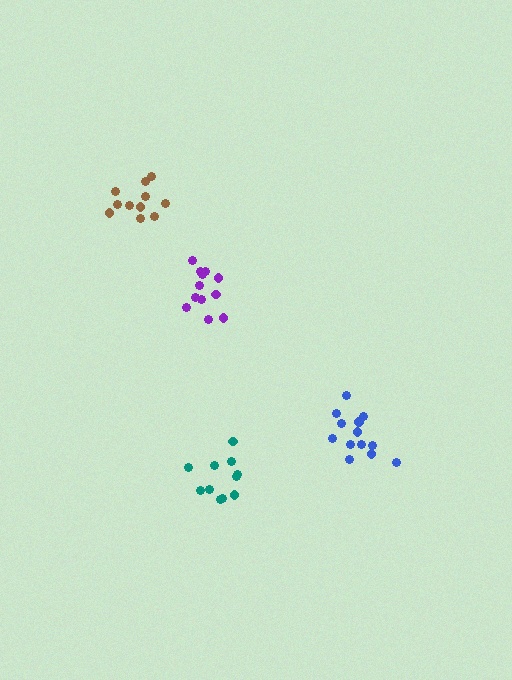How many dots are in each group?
Group 1: 12 dots, Group 2: 13 dots, Group 3: 11 dots, Group 4: 11 dots (47 total).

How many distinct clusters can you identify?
There are 4 distinct clusters.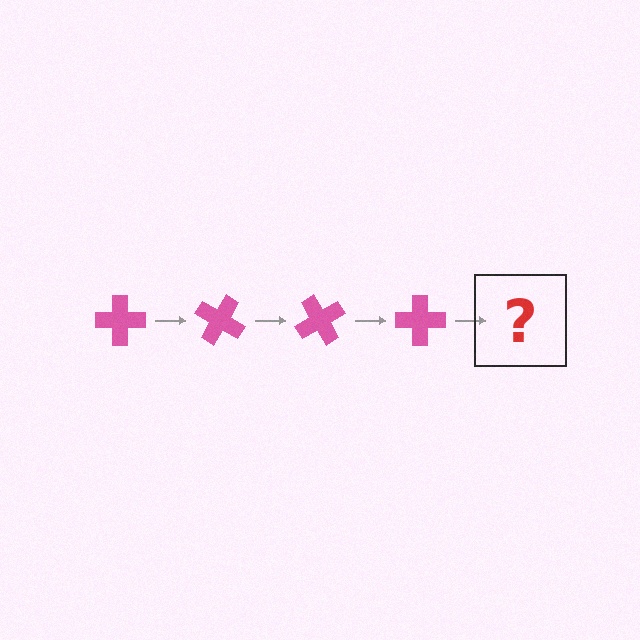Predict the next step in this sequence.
The next step is a pink cross rotated 120 degrees.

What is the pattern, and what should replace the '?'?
The pattern is that the cross rotates 30 degrees each step. The '?' should be a pink cross rotated 120 degrees.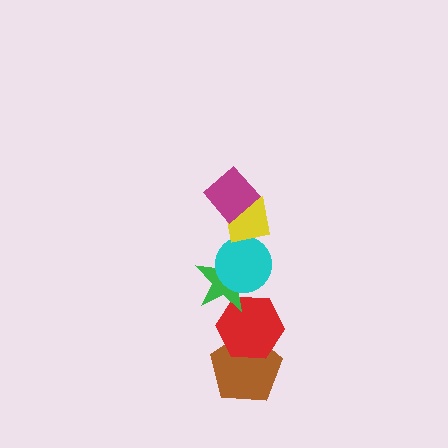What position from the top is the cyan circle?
The cyan circle is 3rd from the top.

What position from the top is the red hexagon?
The red hexagon is 5th from the top.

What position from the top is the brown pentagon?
The brown pentagon is 6th from the top.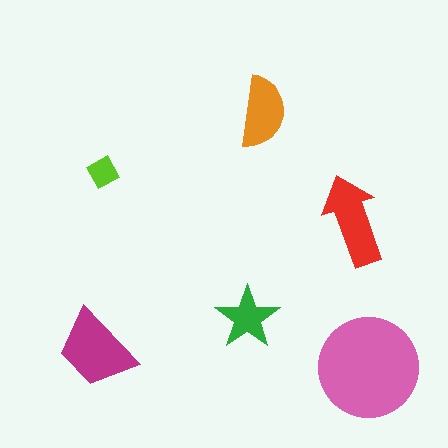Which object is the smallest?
The lime diamond.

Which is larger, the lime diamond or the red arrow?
The red arrow.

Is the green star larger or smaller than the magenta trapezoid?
Smaller.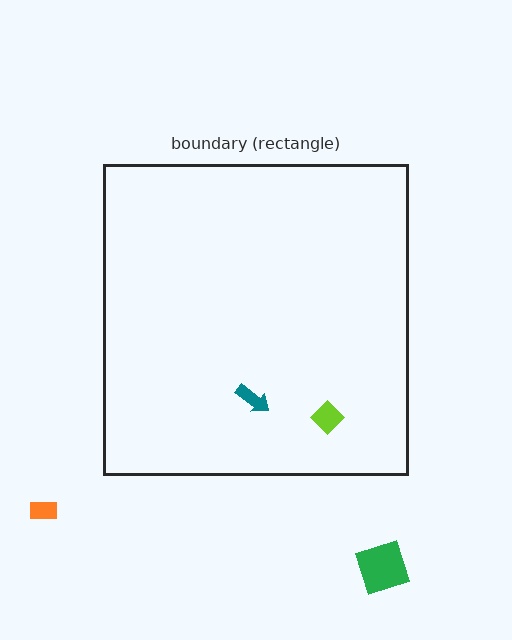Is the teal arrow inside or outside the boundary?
Inside.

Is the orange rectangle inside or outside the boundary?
Outside.